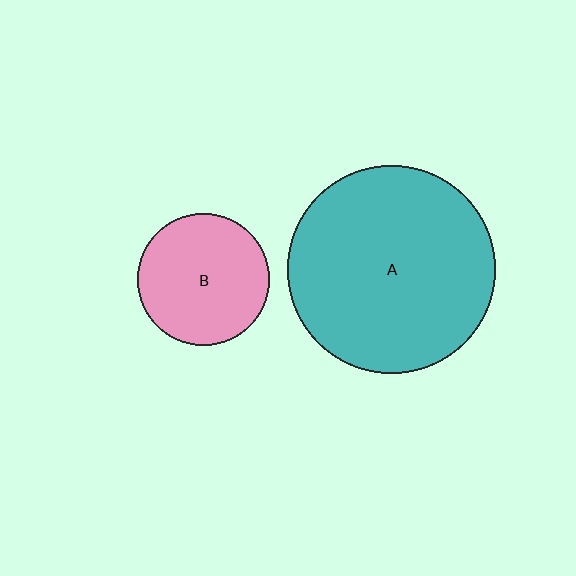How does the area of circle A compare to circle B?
Approximately 2.5 times.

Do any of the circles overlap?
No, none of the circles overlap.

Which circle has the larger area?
Circle A (teal).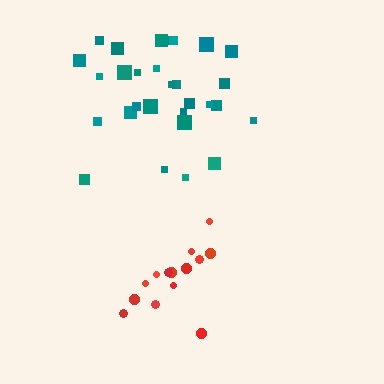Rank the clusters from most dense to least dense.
teal, red.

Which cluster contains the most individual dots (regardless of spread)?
Teal (29).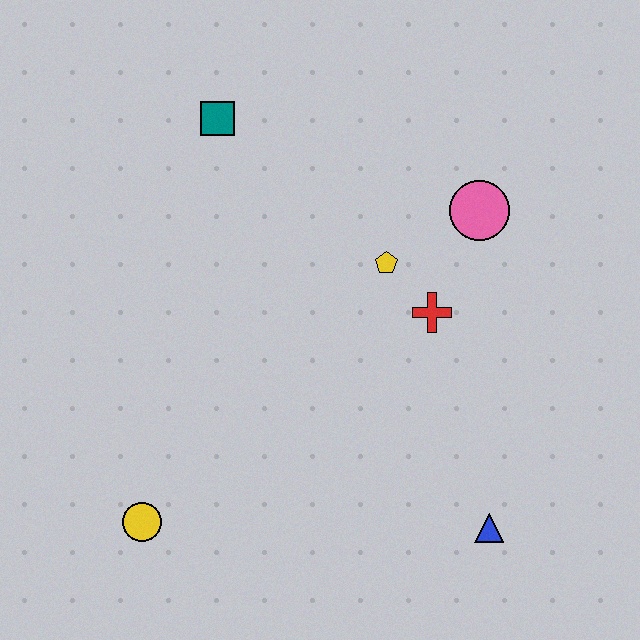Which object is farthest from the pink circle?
The yellow circle is farthest from the pink circle.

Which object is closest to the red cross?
The yellow pentagon is closest to the red cross.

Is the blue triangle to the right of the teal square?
Yes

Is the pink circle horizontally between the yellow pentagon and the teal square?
No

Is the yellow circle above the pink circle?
No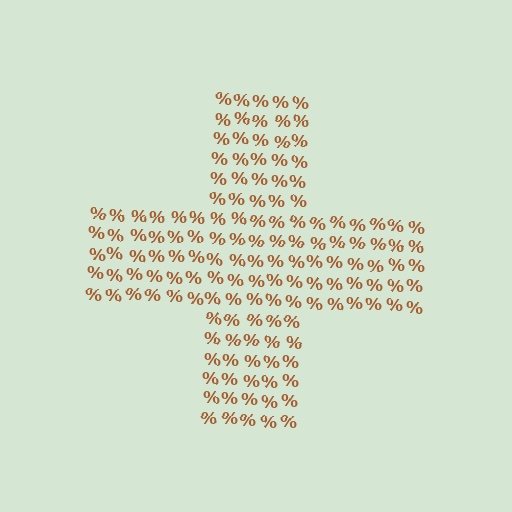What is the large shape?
The large shape is a cross.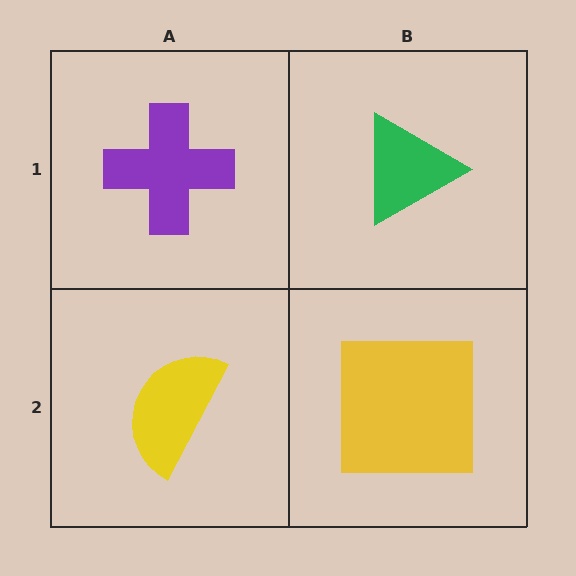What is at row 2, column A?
A yellow semicircle.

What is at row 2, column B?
A yellow square.